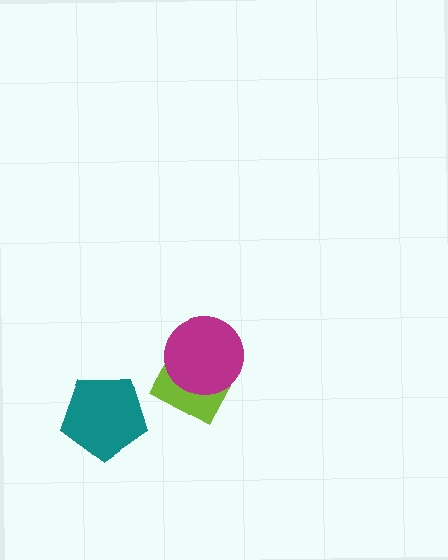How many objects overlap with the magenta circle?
1 object overlaps with the magenta circle.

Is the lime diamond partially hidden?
Yes, it is partially covered by another shape.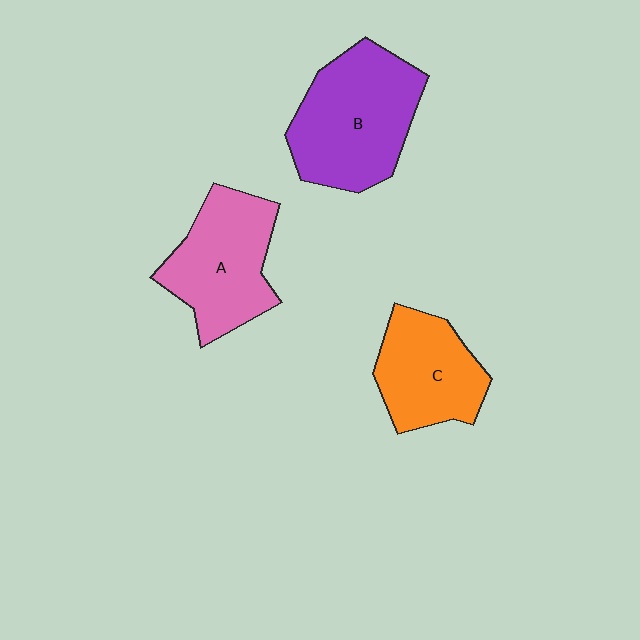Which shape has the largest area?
Shape B (purple).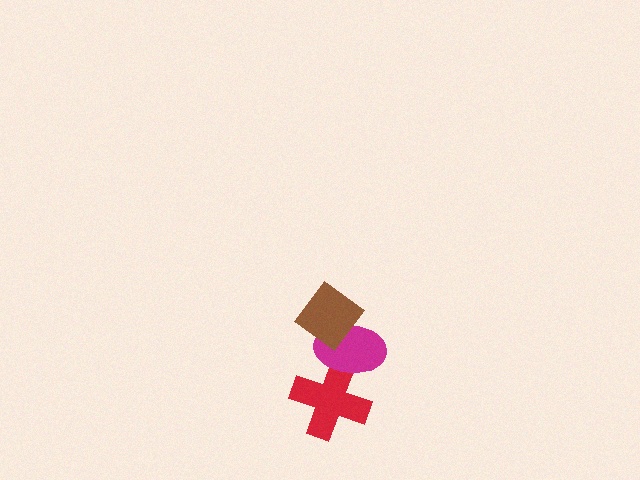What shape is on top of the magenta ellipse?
The brown diamond is on top of the magenta ellipse.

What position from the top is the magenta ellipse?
The magenta ellipse is 2nd from the top.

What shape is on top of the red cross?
The magenta ellipse is on top of the red cross.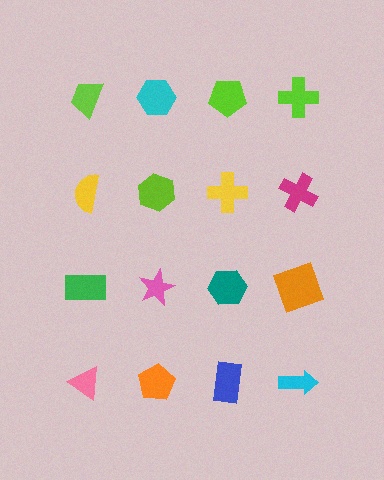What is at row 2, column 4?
A magenta cross.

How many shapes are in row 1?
4 shapes.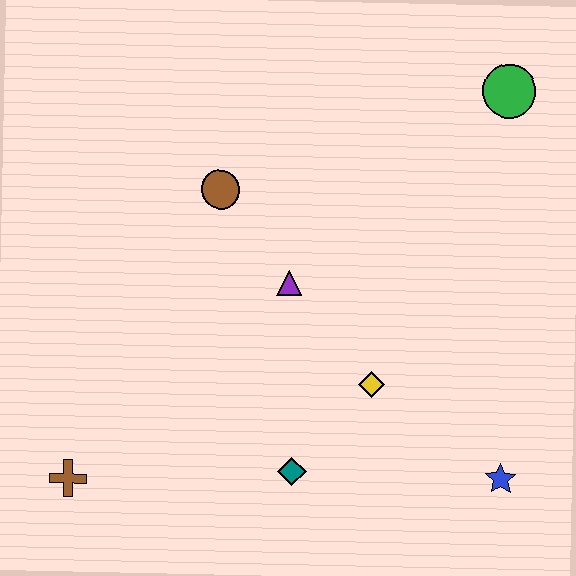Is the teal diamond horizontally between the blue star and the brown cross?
Yes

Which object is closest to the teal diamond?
The yellow diamond is closest to the teal diamond.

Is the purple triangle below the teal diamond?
No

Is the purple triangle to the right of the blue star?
No